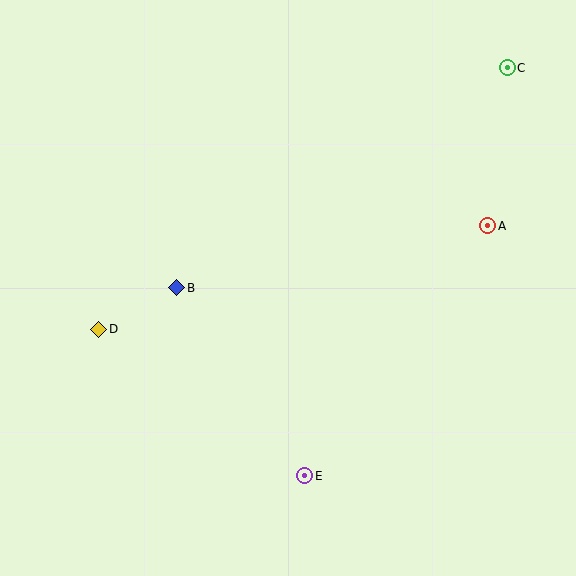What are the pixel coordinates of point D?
Point D is at (99, 329).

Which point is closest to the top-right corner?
Point C is closest to the top-right corner.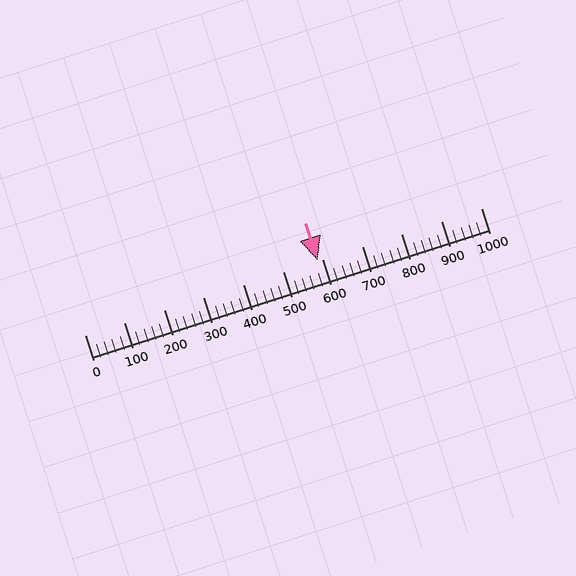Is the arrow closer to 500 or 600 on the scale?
The arrow is closer to 600.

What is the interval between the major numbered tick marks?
The major tick marks are spaced 100 units apart.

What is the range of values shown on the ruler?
The ruler shows values from 0 to 1000.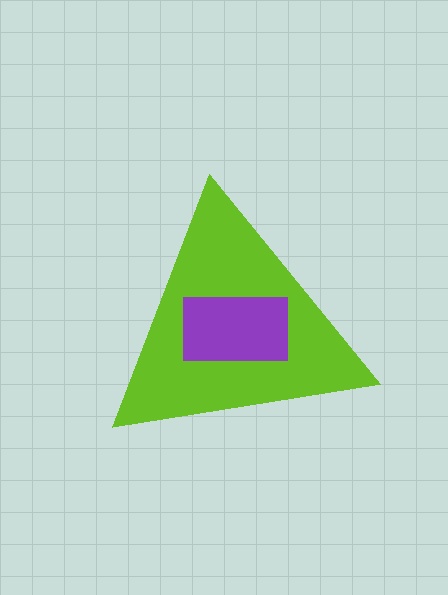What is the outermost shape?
The lime triangle.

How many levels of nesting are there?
2.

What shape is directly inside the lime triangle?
The purple rectangle.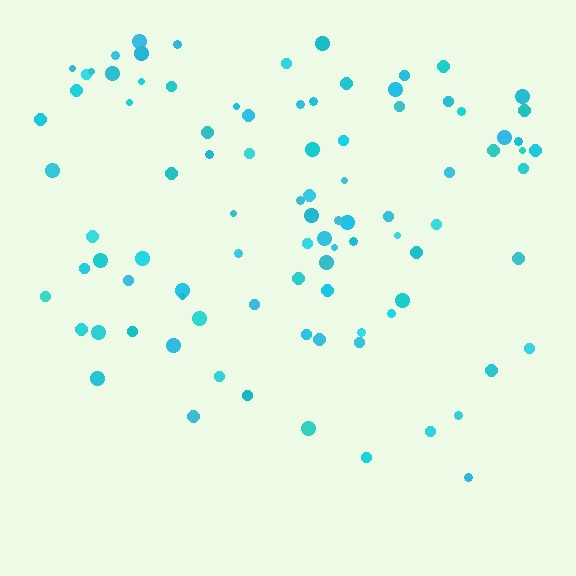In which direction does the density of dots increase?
From bottom to top, with the top side densest.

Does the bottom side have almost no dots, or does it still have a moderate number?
Still a moderate number, just noticeably fewer than the top.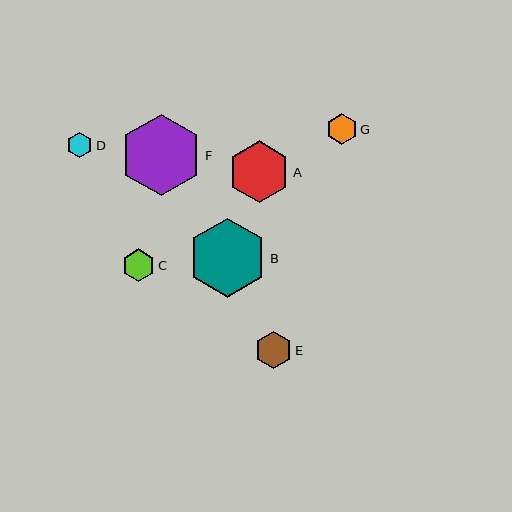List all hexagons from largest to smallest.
From largest to smallest: F, B, A, E, C, G, D.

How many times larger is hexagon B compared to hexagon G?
Hexagon B is approximately 2.6 times the size of hexagon G.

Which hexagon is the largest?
Hexagon F is the largest with a size of approximately 81 pixels.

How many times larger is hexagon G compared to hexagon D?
Hexagon G is approximately 1.2 times the size of hexagon D.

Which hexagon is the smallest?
Hexagon D is the smallest with a size of approximately 25 pixels.